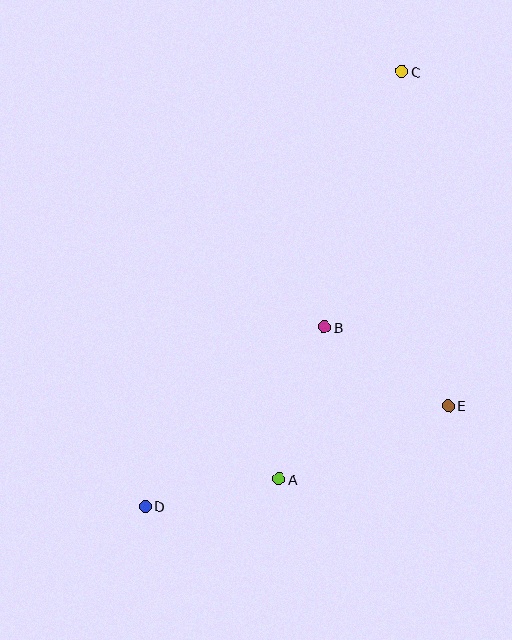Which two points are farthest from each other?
Points C and D are farthest from each other.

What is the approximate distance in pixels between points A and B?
The distance between A and B is approximately 158 pixels.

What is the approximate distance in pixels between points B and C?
The distance between B and C is approximately 267 pixels.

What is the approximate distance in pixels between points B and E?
The distance between B and E is approximately 147 pixels.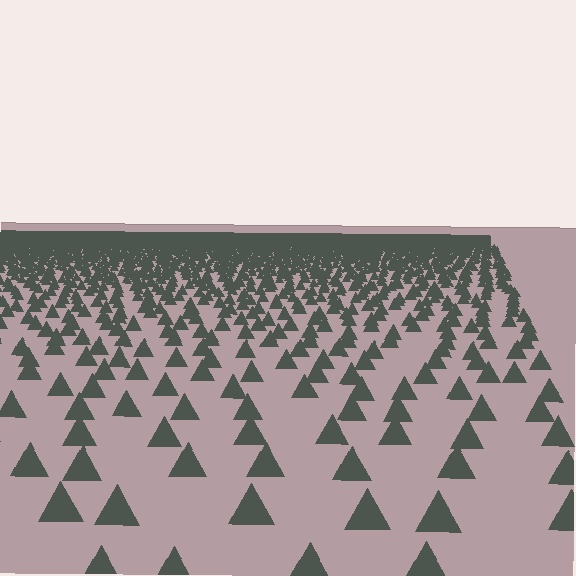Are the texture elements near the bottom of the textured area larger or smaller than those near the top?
Larger. Near the bottom, elements are closer to the viewer and appear at a bigger on-screen size.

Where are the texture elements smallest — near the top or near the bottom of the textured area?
Near the top.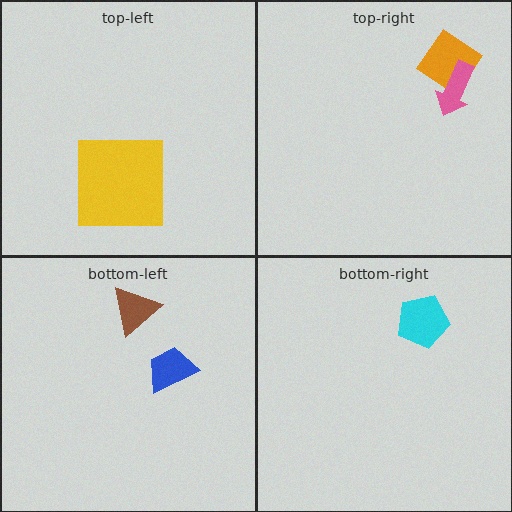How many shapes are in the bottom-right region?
1.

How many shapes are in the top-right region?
2.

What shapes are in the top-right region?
The orange diamond, the pink arrow.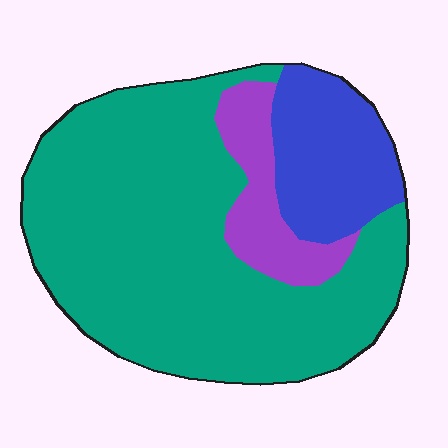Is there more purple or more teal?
Teal.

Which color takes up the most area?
Teal, at roughly 70%.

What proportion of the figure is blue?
Blue covers 18% of the figure.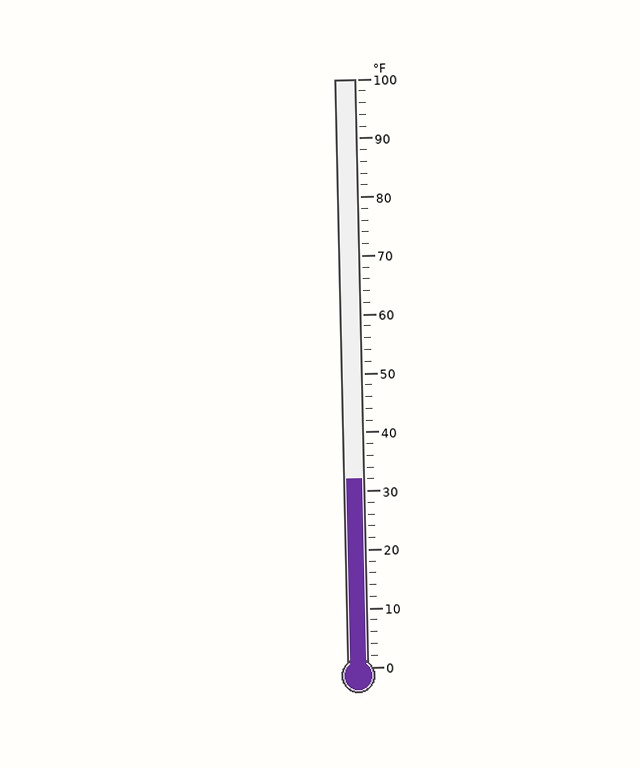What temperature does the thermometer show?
The thermometer shows approximately 32°F.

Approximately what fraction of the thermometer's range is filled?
The thermometer is filled to approximately 30% of its range.